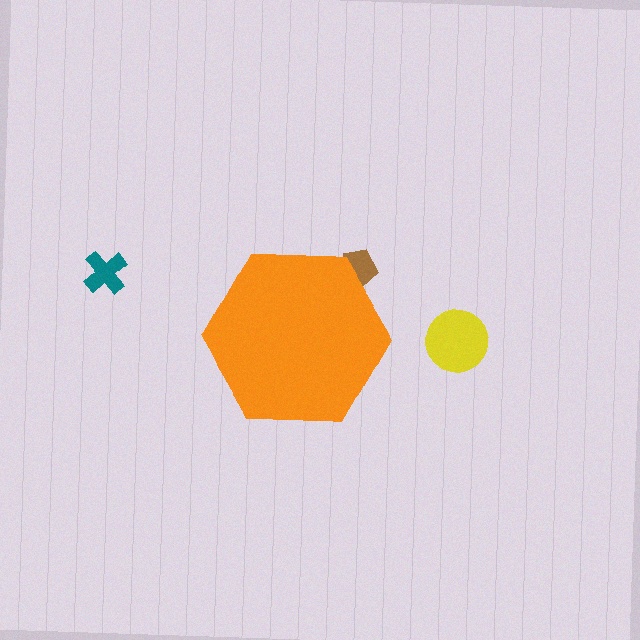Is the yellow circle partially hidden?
No, the yellow circle is fully visible.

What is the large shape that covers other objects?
An orange hexagon.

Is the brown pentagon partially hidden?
Yes, the brown pentagon is partially hidden behind the orange hexagon.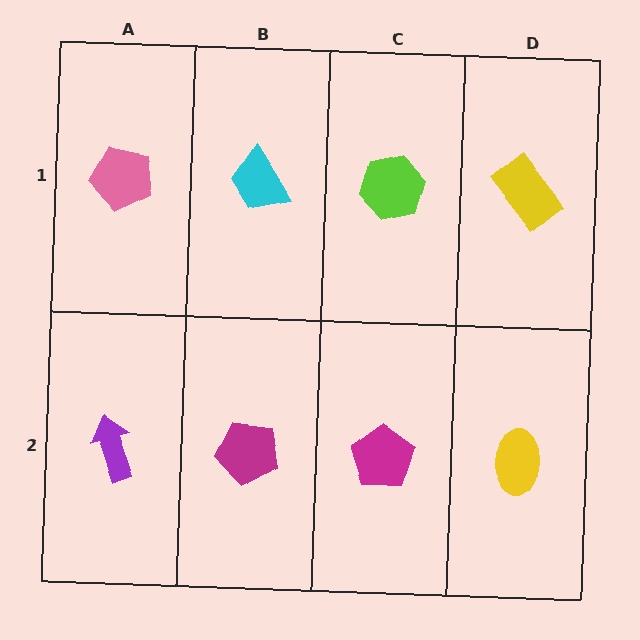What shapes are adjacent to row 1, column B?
A magenta pentagon (row 2, column B), a pink pentagon (row 1, column A), a lime hexagon (row 1, column C).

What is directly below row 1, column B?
A magenta pentagon.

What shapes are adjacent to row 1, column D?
A yellow ellipse (row 2, column D), a lime hexagon (row 1, column C).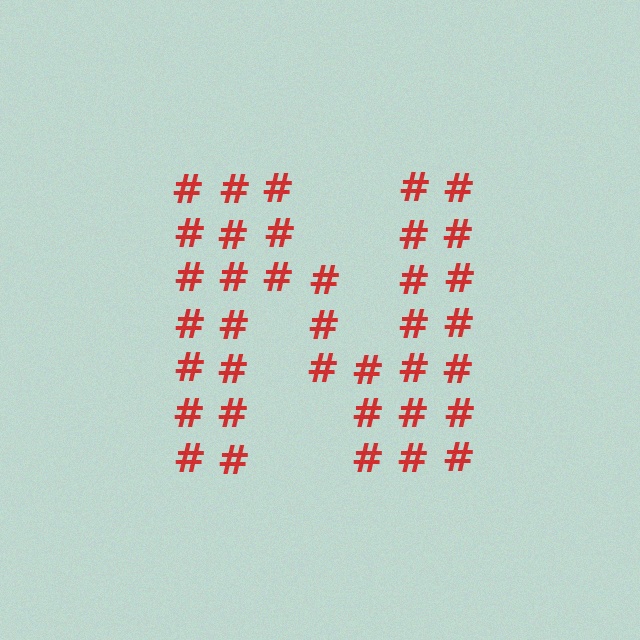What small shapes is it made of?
It is made of small hash symbols.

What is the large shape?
The large shape is the letter N.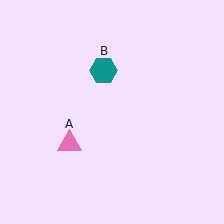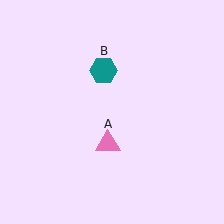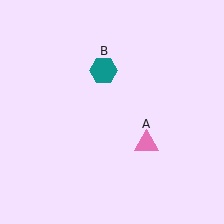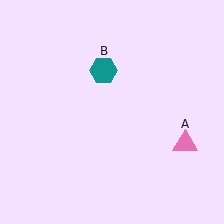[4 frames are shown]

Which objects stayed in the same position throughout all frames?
Teal hexagon (object B) remained stationary.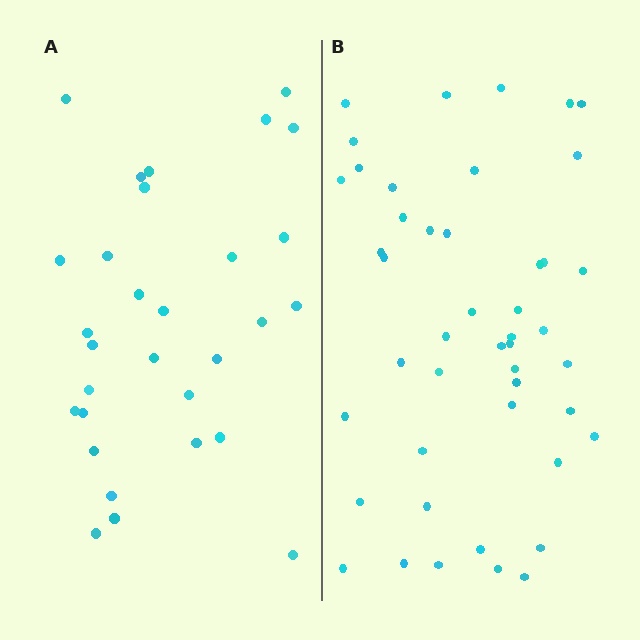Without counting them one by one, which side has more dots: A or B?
Region B (the right region) has more dots.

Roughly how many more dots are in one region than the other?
Region B has approximately 15 more dots than region A.